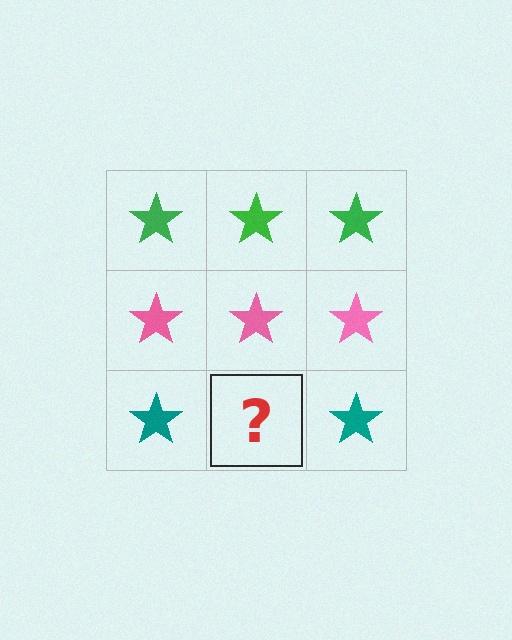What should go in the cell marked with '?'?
The missing cell should contain a teal star.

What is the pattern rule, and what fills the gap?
The rule is that each row has a consistent color. The gap should be filled with a teal star.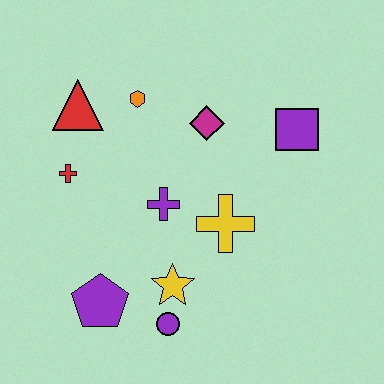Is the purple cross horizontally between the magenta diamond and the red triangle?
Yes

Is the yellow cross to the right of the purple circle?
Yes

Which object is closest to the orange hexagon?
The red triangle is closest to the orange hexagon.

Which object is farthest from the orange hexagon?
The purple circle is farthest from the orange hexagon.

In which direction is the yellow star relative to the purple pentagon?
The yellow star is to the right of the purple pentagon.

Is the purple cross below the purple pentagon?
No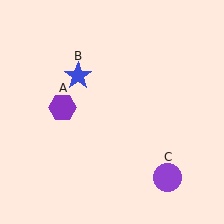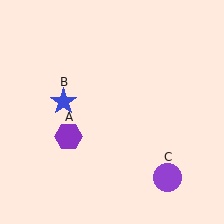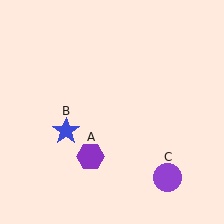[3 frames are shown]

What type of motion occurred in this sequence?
The purple hexagon (object A), blue star (object B) rotated counterclockwise around the center of the scene.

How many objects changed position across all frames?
2 objects changed position: purple hexagon (object A), blue star (object B).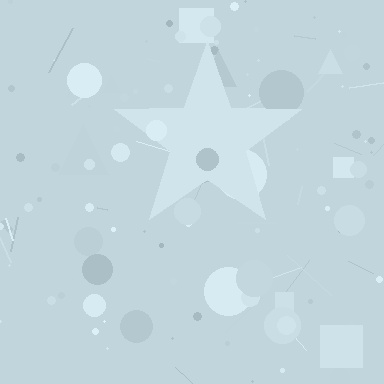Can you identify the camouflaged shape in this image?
The camouflaged shape is a star.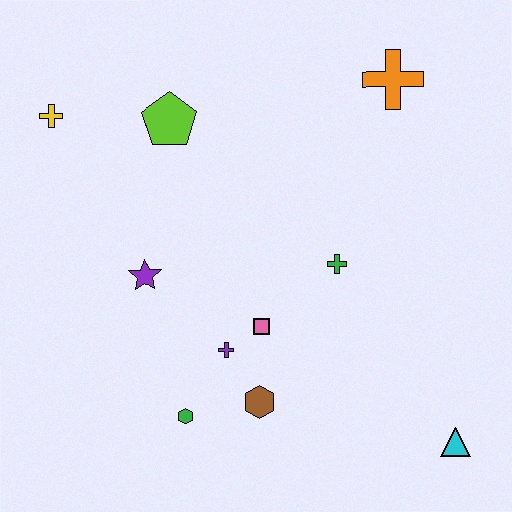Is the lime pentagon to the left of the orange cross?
Yes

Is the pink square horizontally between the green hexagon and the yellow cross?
No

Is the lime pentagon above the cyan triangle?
Yes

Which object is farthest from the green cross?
The yellow cross is farthest from the green cross.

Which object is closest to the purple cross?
The pink square is closest to the purple cross.